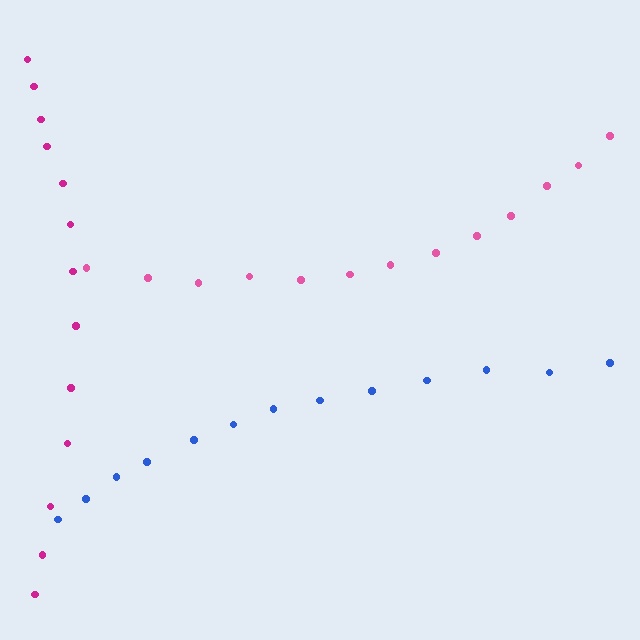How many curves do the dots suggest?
There are 3 distinct paths.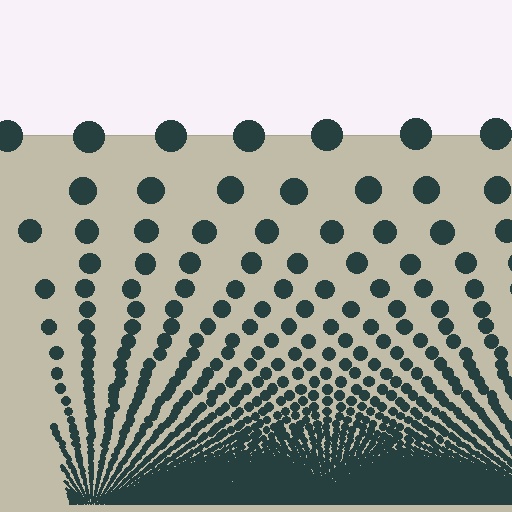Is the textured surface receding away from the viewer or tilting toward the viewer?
The surface appears to tilt toward the viewer. Texture elements get larger and sparser toward the top.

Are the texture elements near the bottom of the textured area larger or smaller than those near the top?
Smaller. The gradient is inverted — elements near the bottom are smaller and denser.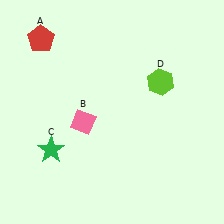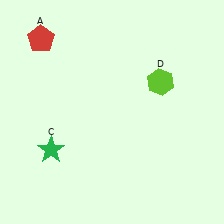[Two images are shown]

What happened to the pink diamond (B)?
The pink diamond (B) was removed in Image 2. It was in the bottom-left area of Image 1.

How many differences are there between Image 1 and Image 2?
There is 1 difference between the two images.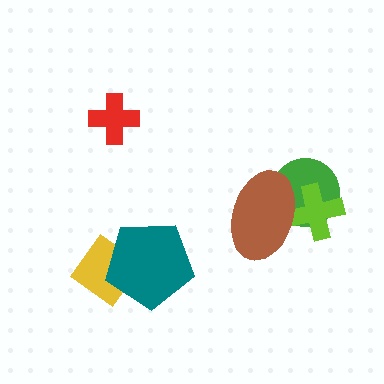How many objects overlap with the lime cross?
2 objects overlap with the lime cross.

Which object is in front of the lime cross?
The brown ellipse is in front of the lime cross.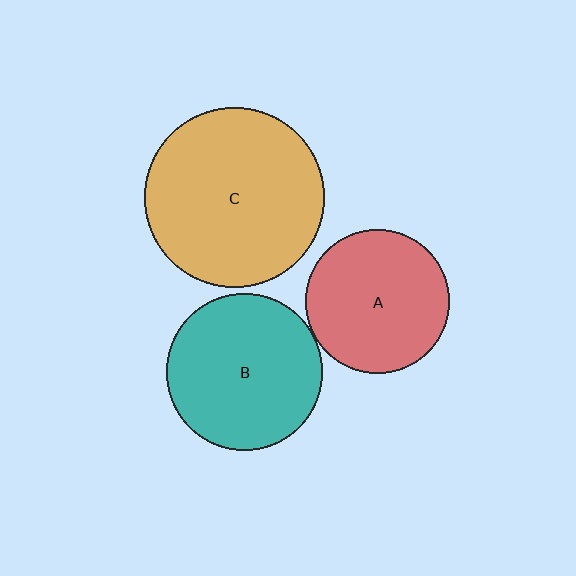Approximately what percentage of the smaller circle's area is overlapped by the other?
Approximately 5%.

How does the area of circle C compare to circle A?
Approximately 1.5 times.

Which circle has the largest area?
Circle C (orange).